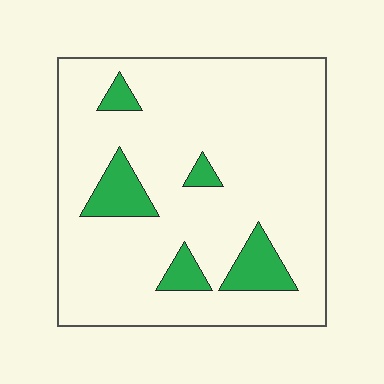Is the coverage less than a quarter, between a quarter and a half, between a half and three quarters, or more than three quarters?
Less than a quarter.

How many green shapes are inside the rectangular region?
5.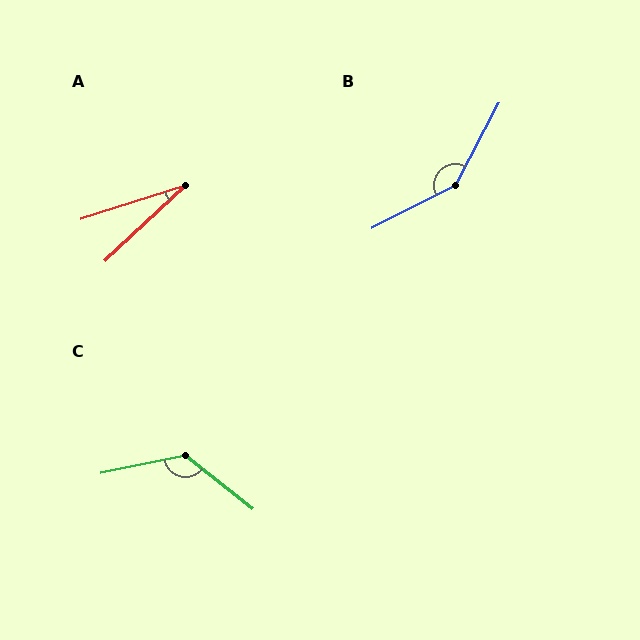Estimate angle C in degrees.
Approximately 130 degrees.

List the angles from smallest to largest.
A (25°), C (130°), B (145°).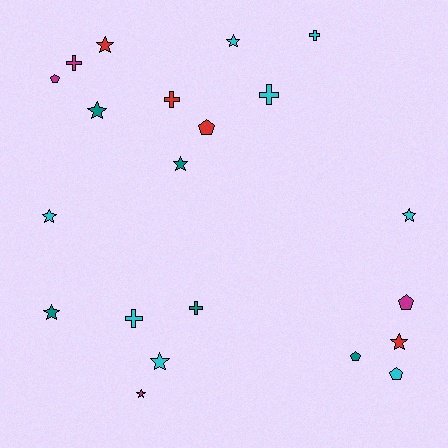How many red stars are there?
There are 2 red stars.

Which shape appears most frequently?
Star, with 10 objects.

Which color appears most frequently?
Cyan, with 8 objects.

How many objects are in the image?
There are 21 objects.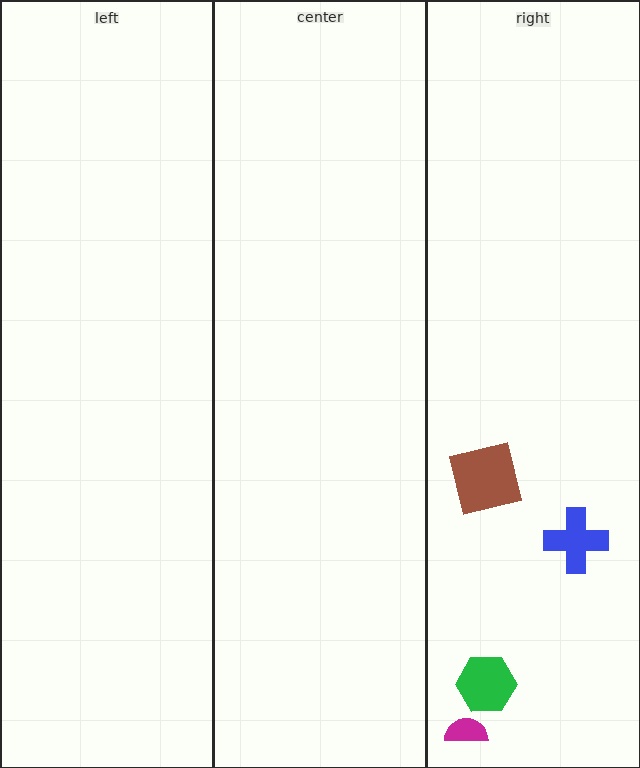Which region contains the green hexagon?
The right region.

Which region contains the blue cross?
The right region.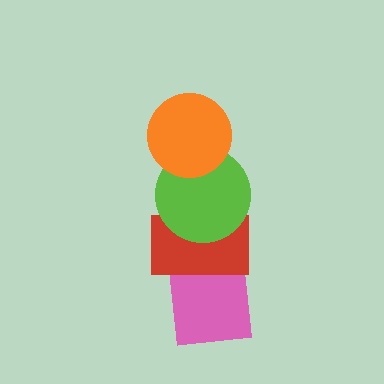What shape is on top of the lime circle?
The orange circle is on top of the lime circle.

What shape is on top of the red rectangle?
The lime circle is on top of the red rectangle.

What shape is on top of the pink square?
The red rectangle is on top of the pink square.